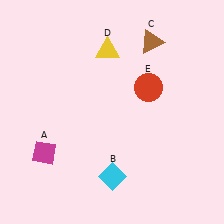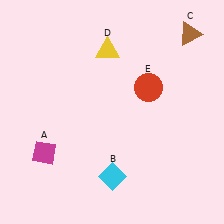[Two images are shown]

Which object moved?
The brown triangle (C) moved right.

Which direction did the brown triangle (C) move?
The brown triangle (C) moved right.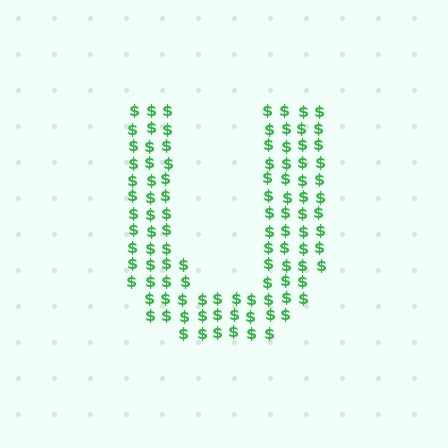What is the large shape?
The large shape is the letter U.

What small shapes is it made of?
It is made of small dollar signs.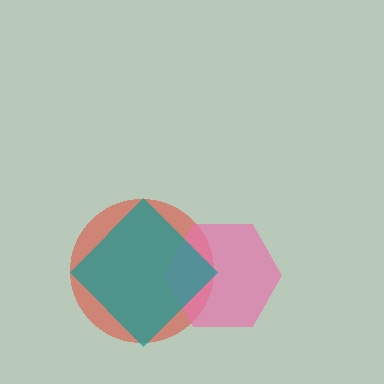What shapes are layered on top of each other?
The layered shapes are: a red circle, a pink hexagon, a teal diamond.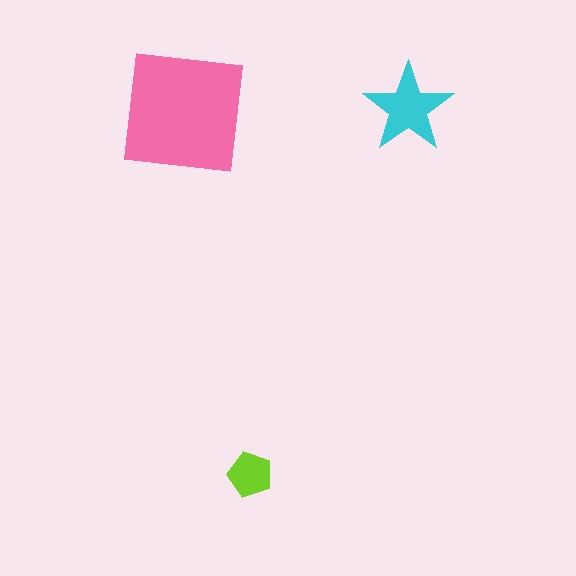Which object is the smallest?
The lime pentagon.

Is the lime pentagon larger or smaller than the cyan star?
Smaller.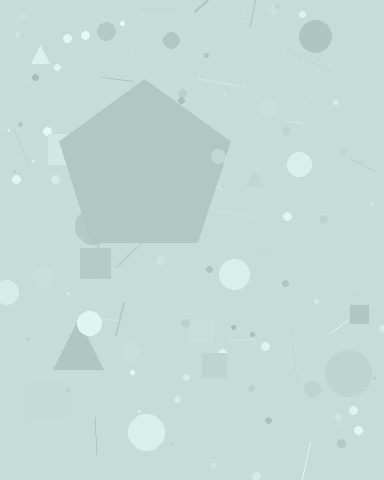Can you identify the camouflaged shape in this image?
The camouflaged shape is a pentagon.